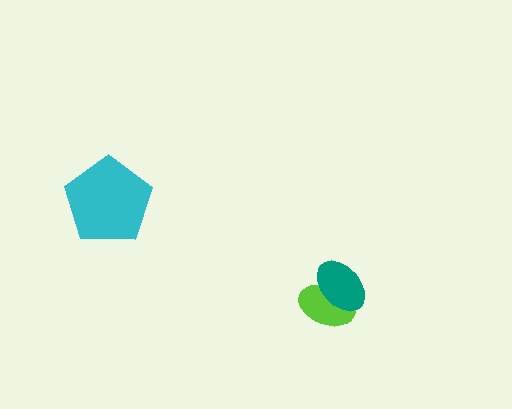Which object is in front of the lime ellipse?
The teal ellipse is in front of the lime ellipse.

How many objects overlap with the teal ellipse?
1 object overlaps with the teal ellipse.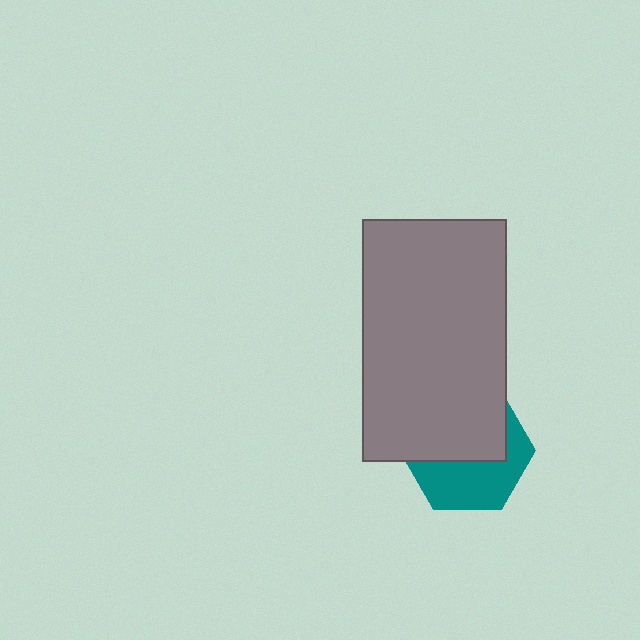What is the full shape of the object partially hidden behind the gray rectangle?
The partially hidden object is a teal hexagon.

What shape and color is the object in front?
The object in front is a gray rectangle.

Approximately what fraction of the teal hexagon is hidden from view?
Roughly 54% of the teal hexagon is hidden behind the gray rectangle.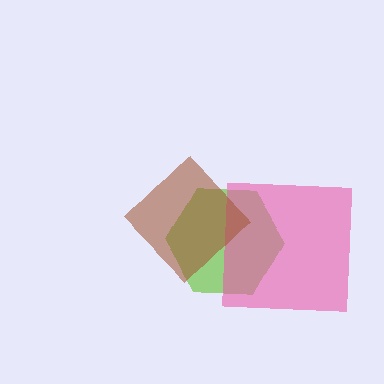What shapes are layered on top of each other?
The layered shapes are: a lime hexagon, a pink square, a brown diamond.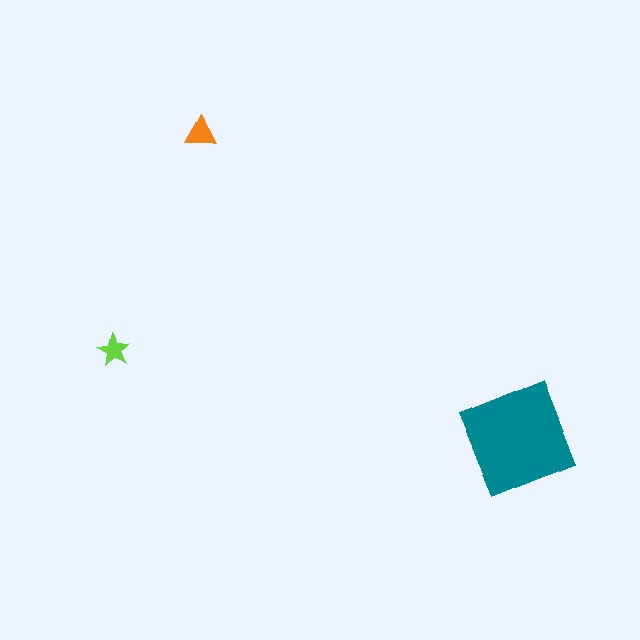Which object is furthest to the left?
The lime star is leftmost.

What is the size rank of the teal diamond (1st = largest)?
1st.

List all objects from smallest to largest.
The lime star, the orange triangle, the teal diamond.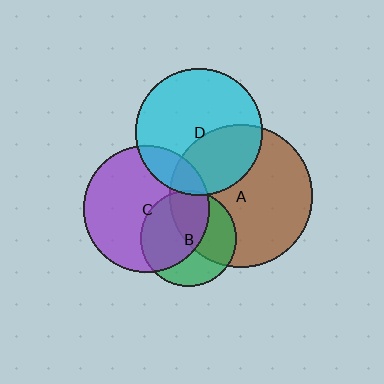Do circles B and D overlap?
Yes.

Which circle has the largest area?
Circle A (brown).